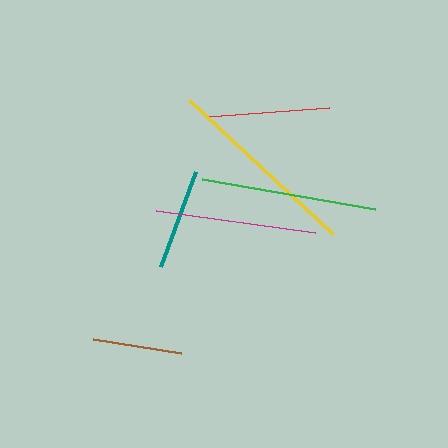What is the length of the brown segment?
The brown segment is approximately 88 pixels long.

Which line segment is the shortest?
The brown line is the shortest at approximately 88 pixels.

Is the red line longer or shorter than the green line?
The green line is longer than the red line.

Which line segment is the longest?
The yellow line is the longest at approximately 197 pixels.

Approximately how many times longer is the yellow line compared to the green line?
The yellow line is approximately 1.1 times the length of the green line.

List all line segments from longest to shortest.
From longest to shortest: yellow, green, magenta, red, teal, brown.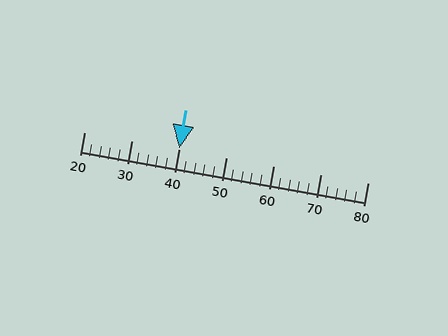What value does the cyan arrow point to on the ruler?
The cyan arrow points to approximately 40.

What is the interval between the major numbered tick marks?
The major tick marks are spaced 10 units apart.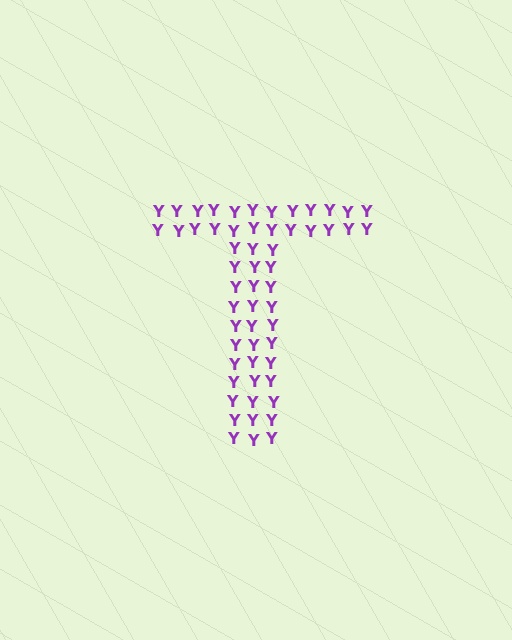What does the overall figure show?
The overall figure shows the letter T.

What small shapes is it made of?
It is made of small letter Y's.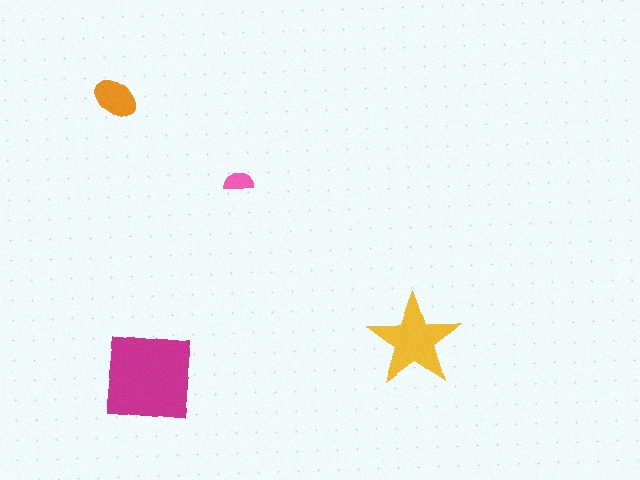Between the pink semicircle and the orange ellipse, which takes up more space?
The orange ellipse.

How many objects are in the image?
There are 4 objects in the image.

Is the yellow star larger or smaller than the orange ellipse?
Larger.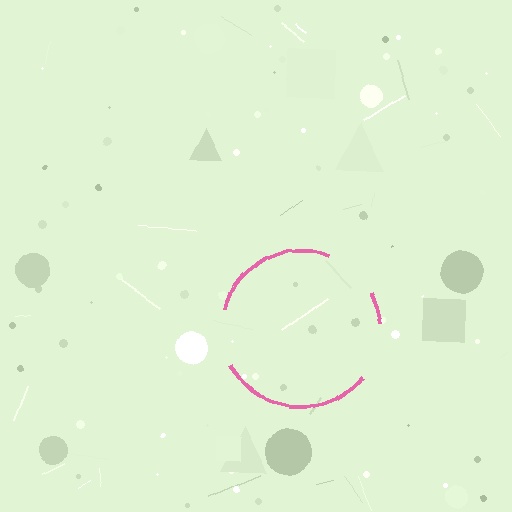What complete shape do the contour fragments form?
The contour fragments form a circle.